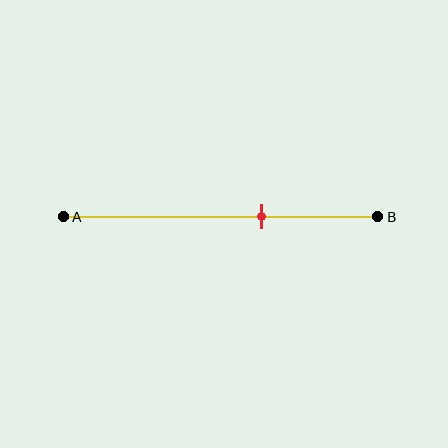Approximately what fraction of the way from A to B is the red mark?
The red mark is approximately 65% of the way from A to B.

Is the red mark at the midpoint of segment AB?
No, the mark is at about 65% from A, not at the 50% midpoint.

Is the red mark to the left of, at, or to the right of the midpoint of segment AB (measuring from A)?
The red mark is to the right of the midpoint of segment AB.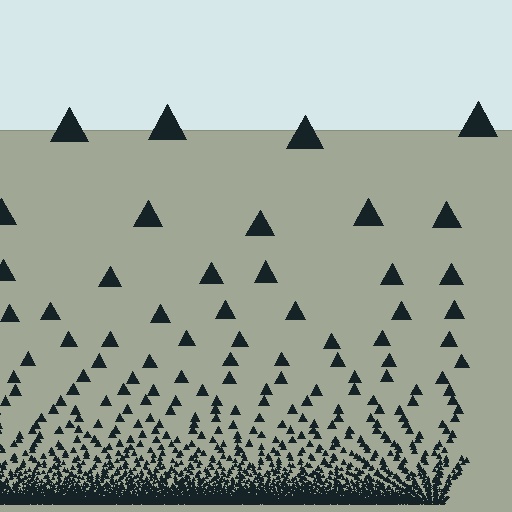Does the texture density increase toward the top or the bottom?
Density increases toward the bottom.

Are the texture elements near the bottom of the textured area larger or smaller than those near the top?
Smaller. The gradient is inverted — elements near the bottom are smaller and denser.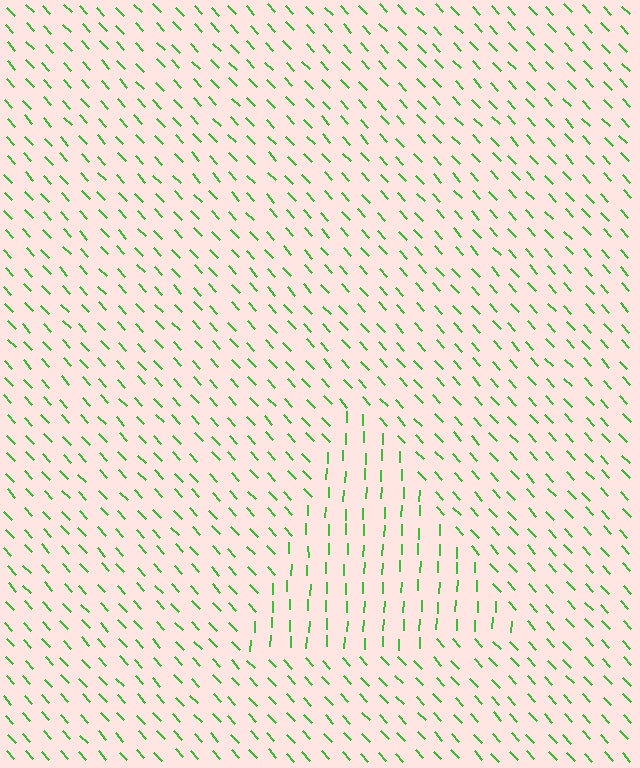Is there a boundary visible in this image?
Yes, there is a texture boundary formed by a change in line orientation.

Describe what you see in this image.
The image is filled with small green line segments. A triangle region in the image has lines oriented differently from the surrounding lines, creating a visible texture boundary.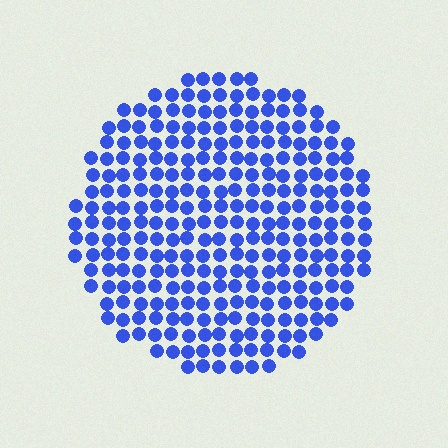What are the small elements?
The small elements are circles.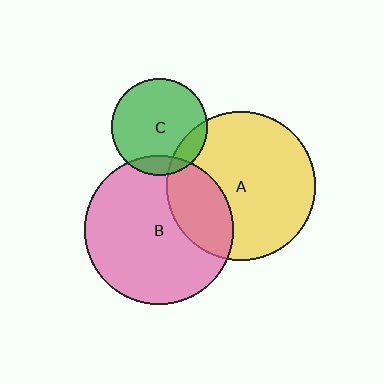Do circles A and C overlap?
Yes.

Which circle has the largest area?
Circle B (pink).